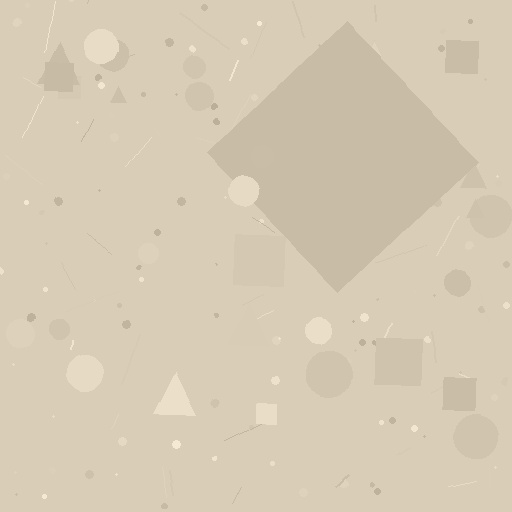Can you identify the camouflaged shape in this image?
The camouflaged shape is a diamond.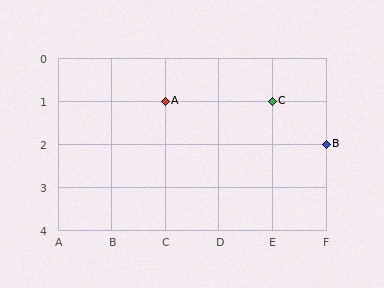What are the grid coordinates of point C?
Point C is at grid coordinates (E, 1).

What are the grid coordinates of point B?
Point B is at grid coordinates (F, 2).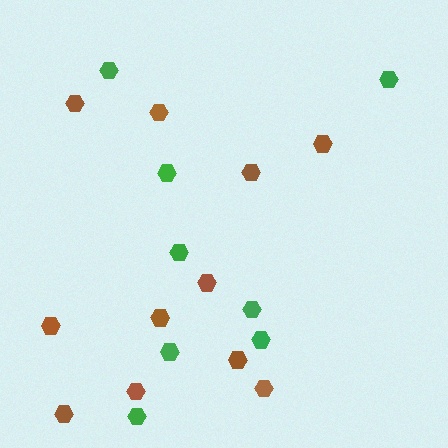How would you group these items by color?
There are 2 groups: one group of green hexagons (8) and one group of brown hexagons (11).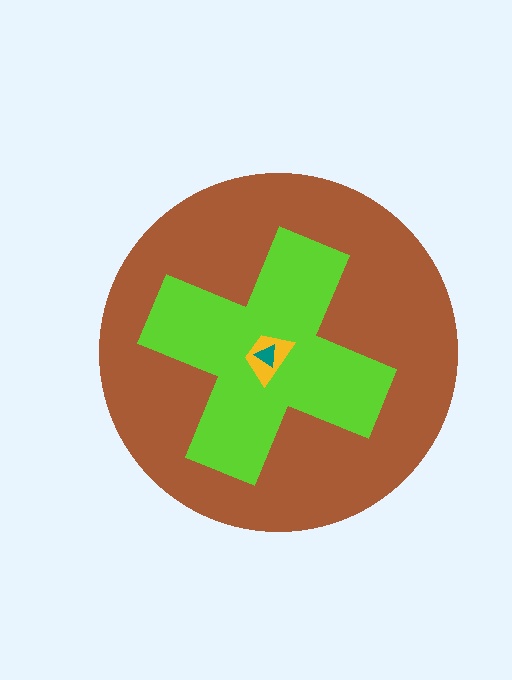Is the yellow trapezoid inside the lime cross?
Yes.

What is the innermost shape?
The teal triangle.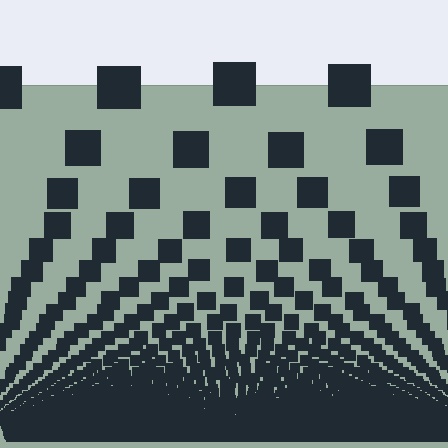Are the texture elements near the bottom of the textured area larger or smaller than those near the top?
Smaller. The gradient is inverted — elements near the bottom are smaller and denser.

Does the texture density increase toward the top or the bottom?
Density increases toward the bottom.